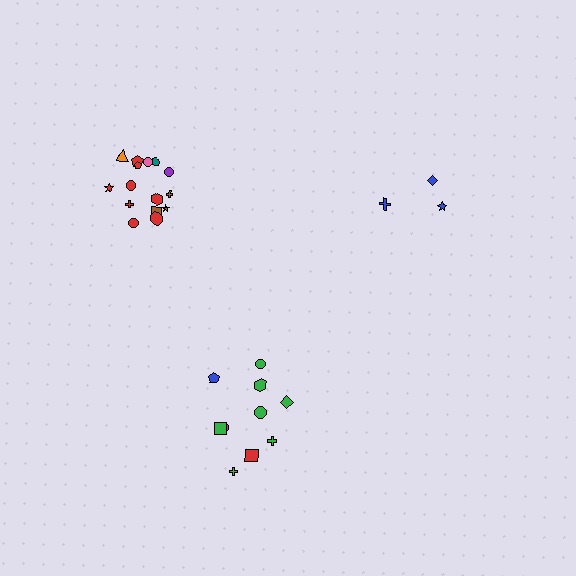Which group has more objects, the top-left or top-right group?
The top-left group.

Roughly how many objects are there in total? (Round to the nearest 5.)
Roughly 30 objects in total.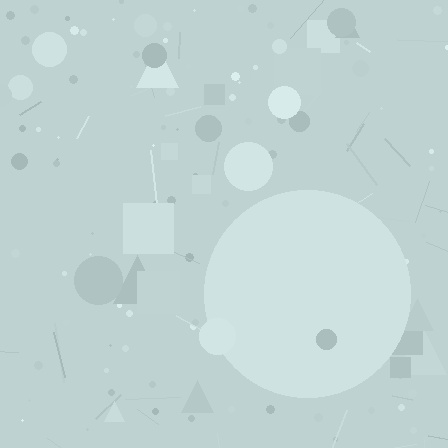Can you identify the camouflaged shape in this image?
The camouflaged shape is a circle.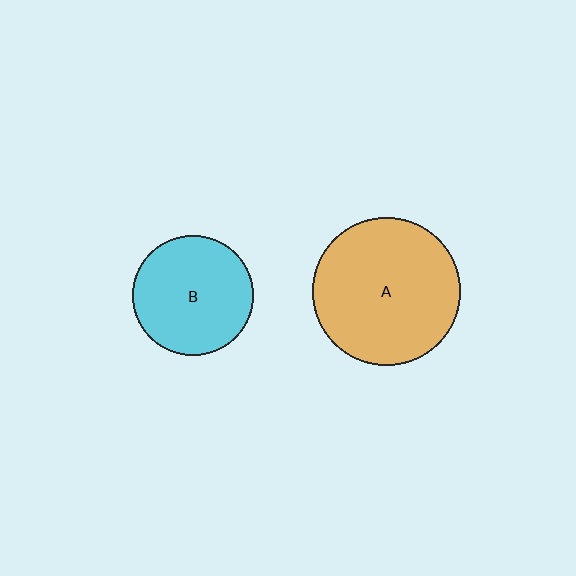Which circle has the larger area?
Circle A (orange).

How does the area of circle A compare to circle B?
Approximately 1.5 times.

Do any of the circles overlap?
No, none of the circles overlap.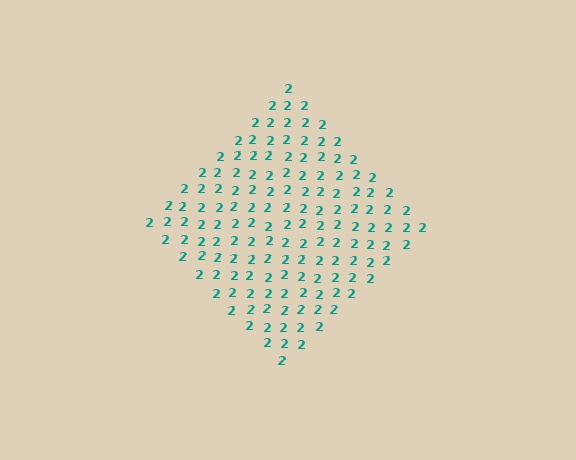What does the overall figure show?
The overall figure shows a diamond.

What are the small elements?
The small elements are digit 2's.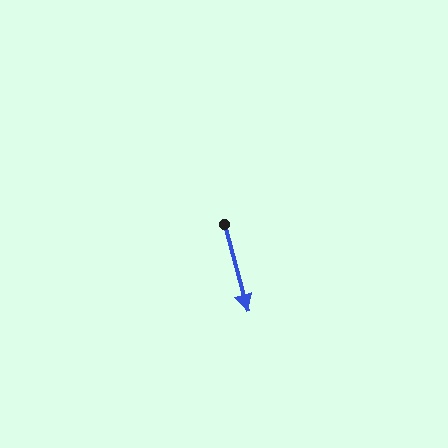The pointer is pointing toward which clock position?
Roughly 6 o'clock.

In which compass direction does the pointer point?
South.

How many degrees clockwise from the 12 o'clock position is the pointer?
Approximately 165 degrees.